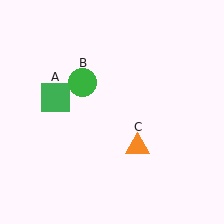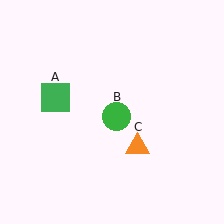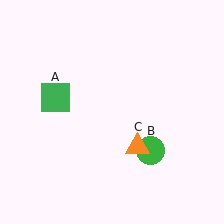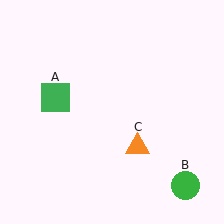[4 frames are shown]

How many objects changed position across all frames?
1 object changed position: green circle (object B).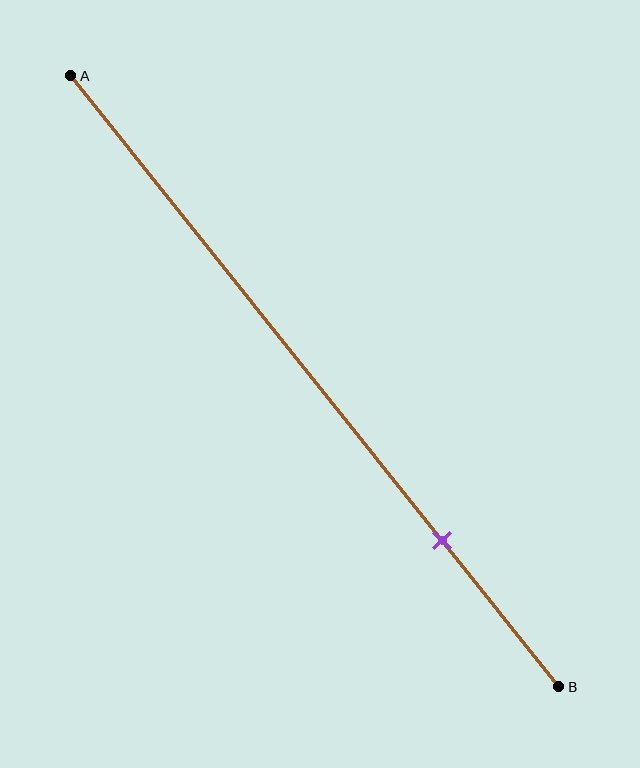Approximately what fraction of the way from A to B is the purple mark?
The purple mark is approximately 75% of the way from A to B.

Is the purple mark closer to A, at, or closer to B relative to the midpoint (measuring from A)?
The purple mark is closer to point B than the midpoint of segment AB.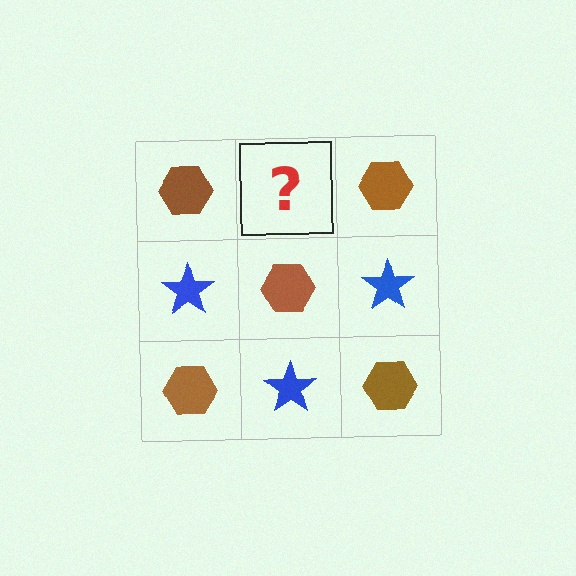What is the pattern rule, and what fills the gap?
The rule is that it alternates brown hexagon and blue star in a checkerboard pattern. The gap should be filled with a blue star.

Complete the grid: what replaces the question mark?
The question mark should be replaced with a blue star.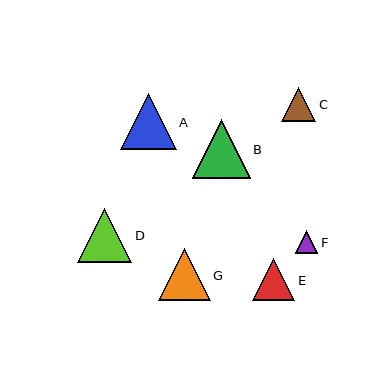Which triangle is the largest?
Triangle B is the largest with a size of approximately 58 pixels.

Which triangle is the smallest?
Triangle F is the smallest with a size of approximately 23 pixels.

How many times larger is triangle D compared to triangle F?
Triangle D is approximately 2.4 times the size of triangle F.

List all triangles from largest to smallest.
From largest to smallest: B, A, D, G, E, C, F.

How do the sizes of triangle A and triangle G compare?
Triangle A and triangle G are approximately the same size.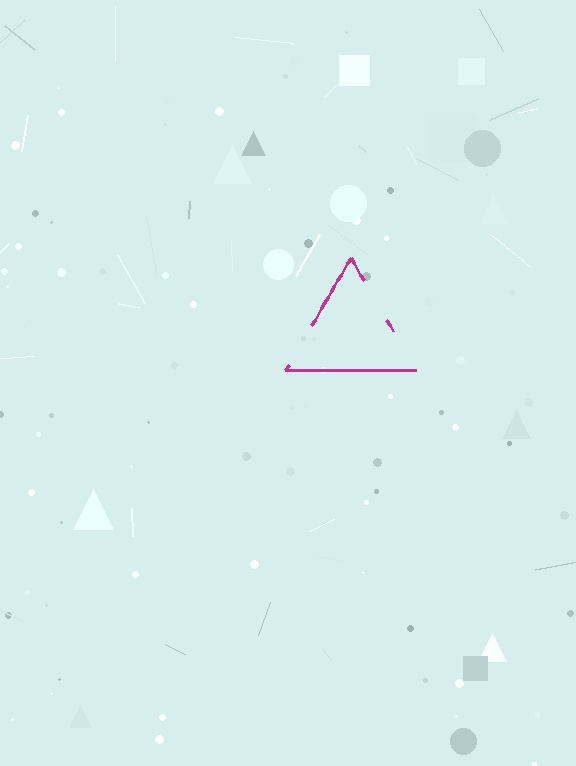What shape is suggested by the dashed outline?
The dashed outline suggests a triangle.